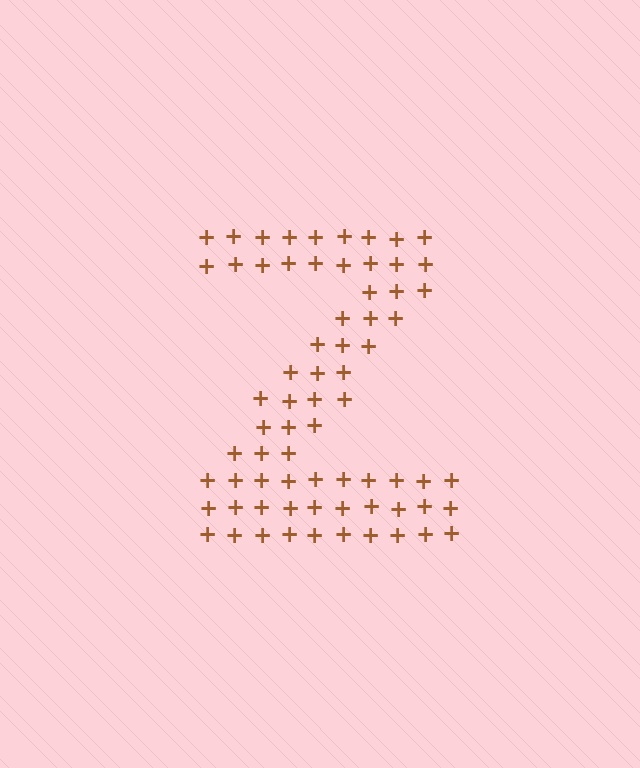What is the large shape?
The large shape is the letter Z.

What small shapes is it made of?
It is made of small plus signs.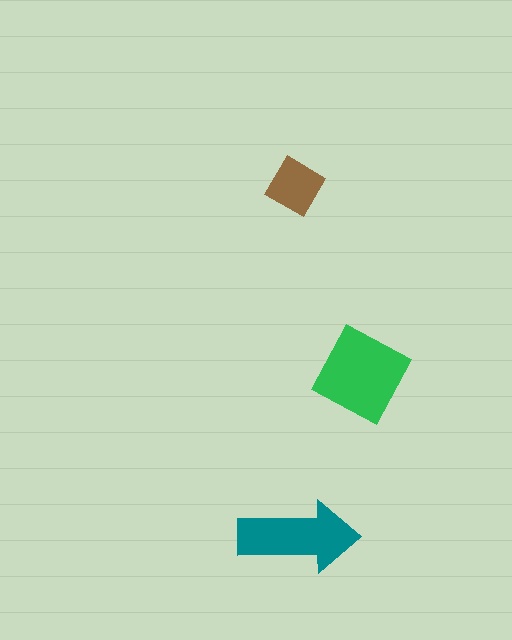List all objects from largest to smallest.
The green square, the teal arrow, the brown diamond.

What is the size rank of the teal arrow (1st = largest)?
2nd.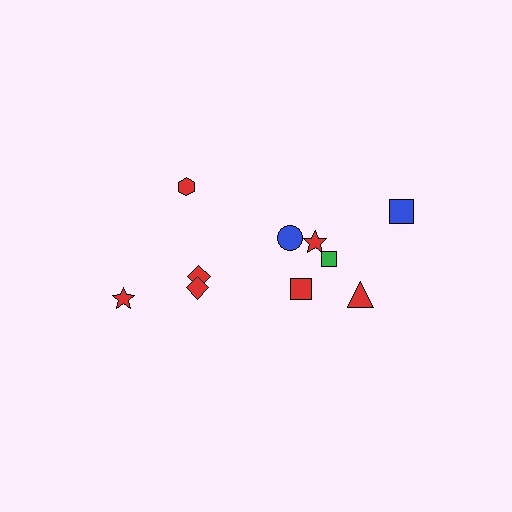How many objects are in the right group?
There are 6 objects.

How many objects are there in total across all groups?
There are 10 objects.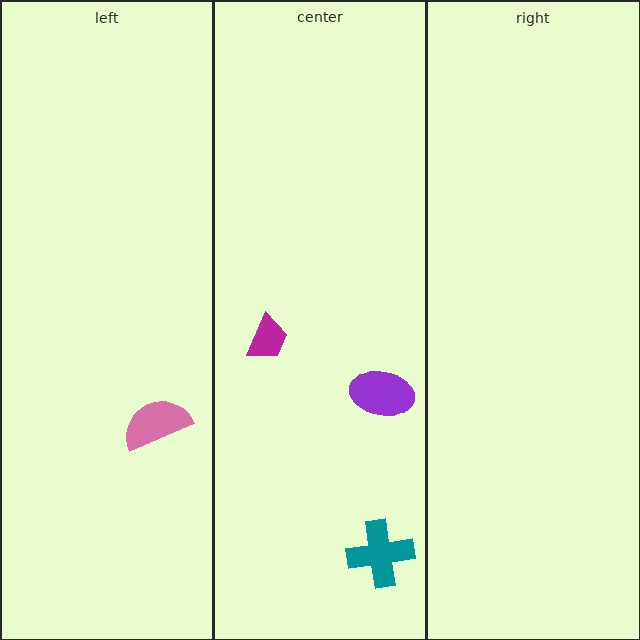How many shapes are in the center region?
3.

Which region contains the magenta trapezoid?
The center region.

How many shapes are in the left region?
1.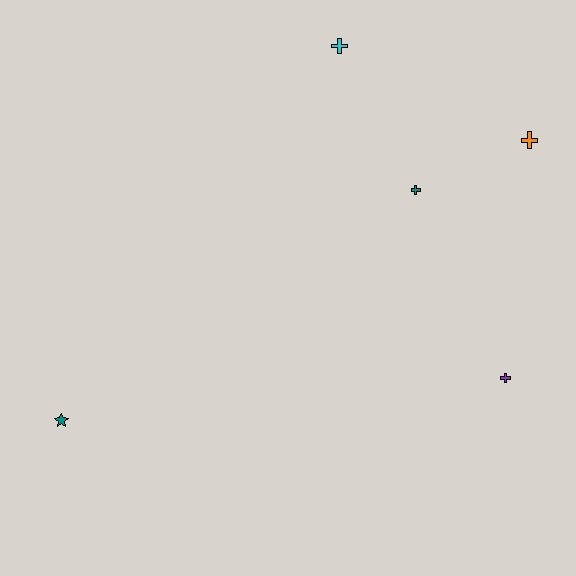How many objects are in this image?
There are 5 objects.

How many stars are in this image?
There is 1 star.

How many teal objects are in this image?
There are 2 teal objects.